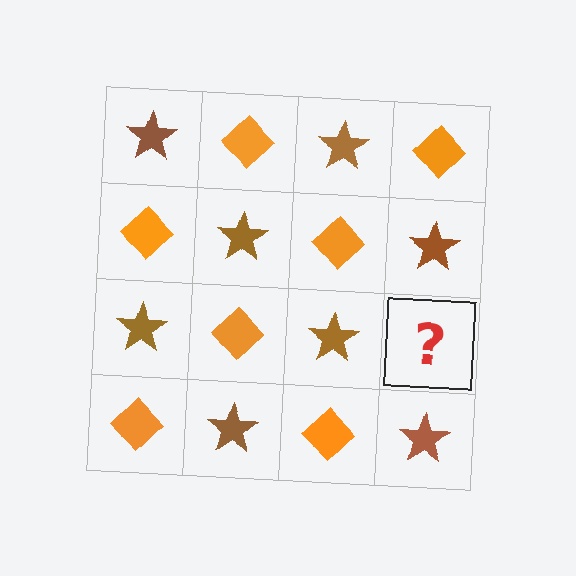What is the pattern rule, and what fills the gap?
The rule is that it alternates brown star and orange diamond in a checkerboard pattern. The gap should be filled with an orange diamond.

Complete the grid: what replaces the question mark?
The question mark should be replaced with an orange diamond.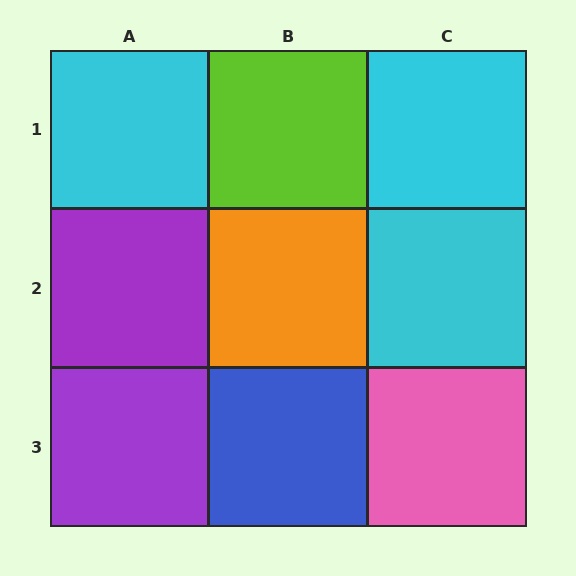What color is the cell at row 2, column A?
Purple.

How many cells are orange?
1 cell is orange.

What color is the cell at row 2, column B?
Orange.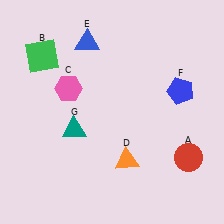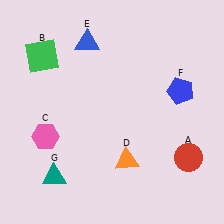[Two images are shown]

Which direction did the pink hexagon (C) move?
The pink hexagon (C) moved down.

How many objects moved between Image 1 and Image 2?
2 objects moved between the two images.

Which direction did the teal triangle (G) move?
The teal triangle (G) moved down.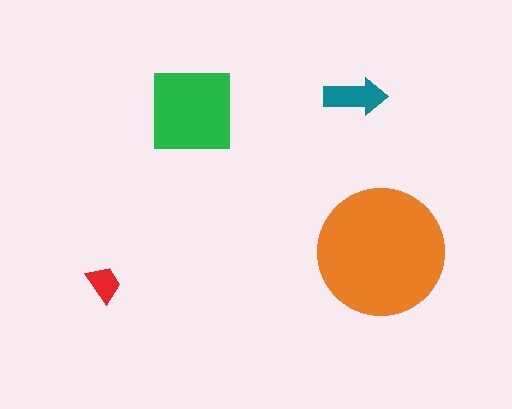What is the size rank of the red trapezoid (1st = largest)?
4th.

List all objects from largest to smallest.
The orange circle, the green square, the teal arrow, the red trapezoid.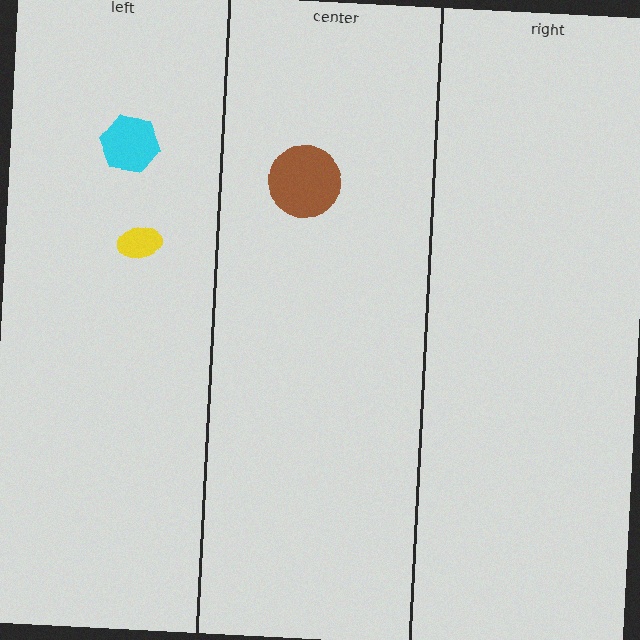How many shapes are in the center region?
1.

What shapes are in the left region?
The yellow ellipse, the cyan hexagon.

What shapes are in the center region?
The brown circle.